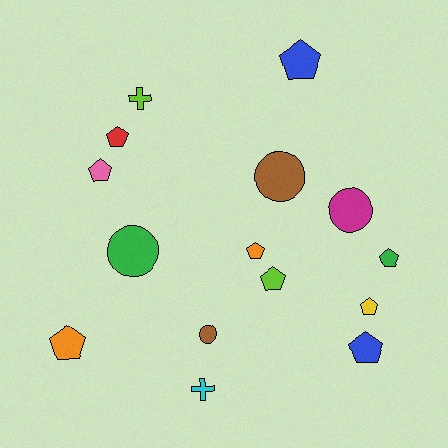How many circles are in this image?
There are 4 circles.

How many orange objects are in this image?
There are 2 orange objects.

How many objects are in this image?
There are 15 objects.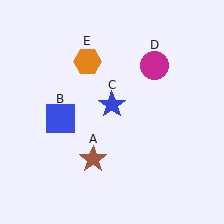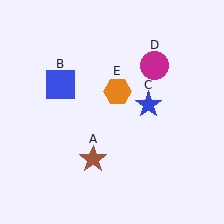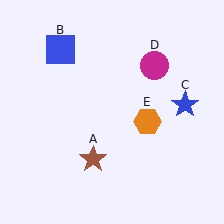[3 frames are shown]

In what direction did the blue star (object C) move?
The blue star (object C) moved right.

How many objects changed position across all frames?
3 objects changed position: blue square (object B), blue star (object C), orange hexagon (object E).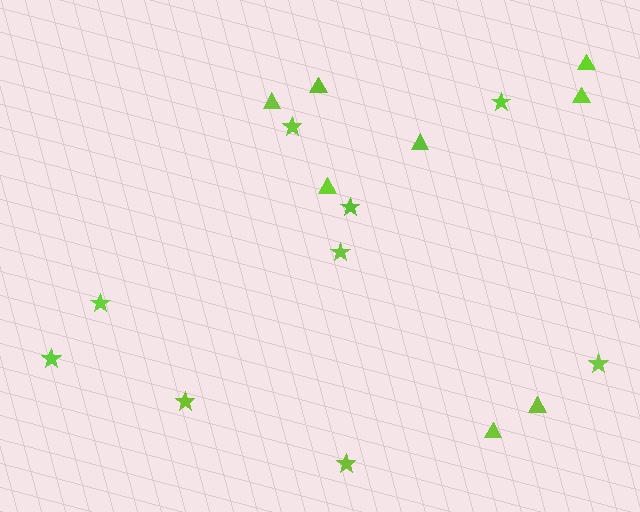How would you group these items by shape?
There are 2 groups: one group of stars (9) and one group of triangles (8).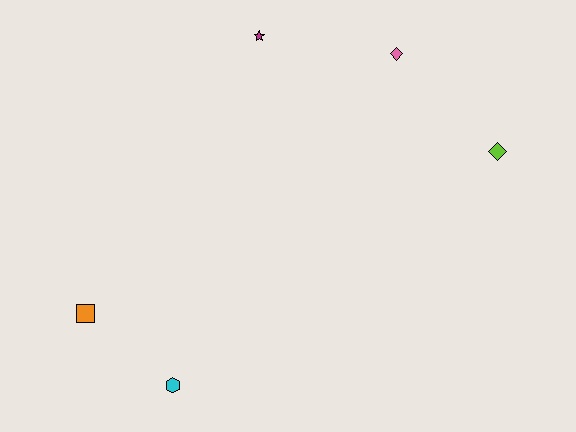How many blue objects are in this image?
There are no blue objects.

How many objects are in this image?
There are 5 objects.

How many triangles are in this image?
There are no triangles.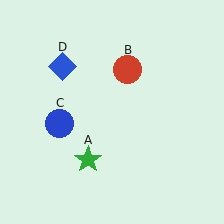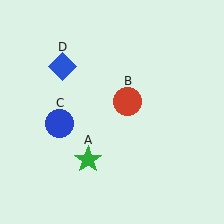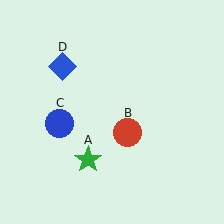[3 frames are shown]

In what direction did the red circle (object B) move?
The red circle (object B) moved down.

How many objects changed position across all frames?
1 object changed position: red circle (object B).